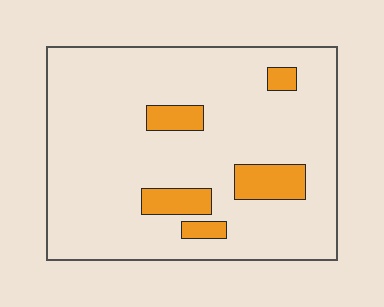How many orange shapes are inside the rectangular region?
5.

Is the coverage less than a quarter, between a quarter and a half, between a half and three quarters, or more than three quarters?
Less than a quarter.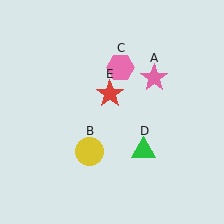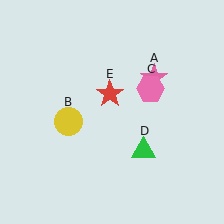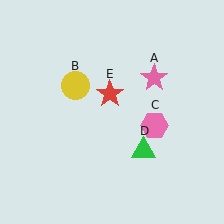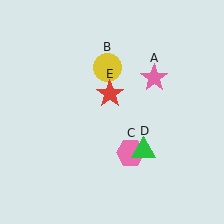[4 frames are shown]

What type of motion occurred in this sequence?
The yellow circle (object B), pink hexagon (object C) rotated clockwise around the center of the scene.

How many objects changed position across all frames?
2 objects changed position: yellow circle (object B), pink hexagon (object C).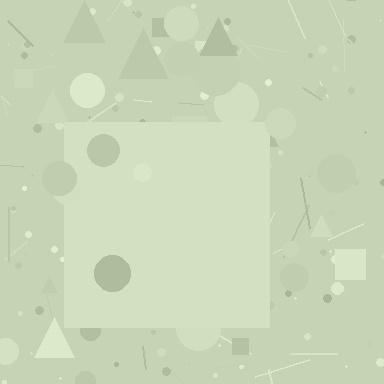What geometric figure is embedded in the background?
A square is embedded in the background.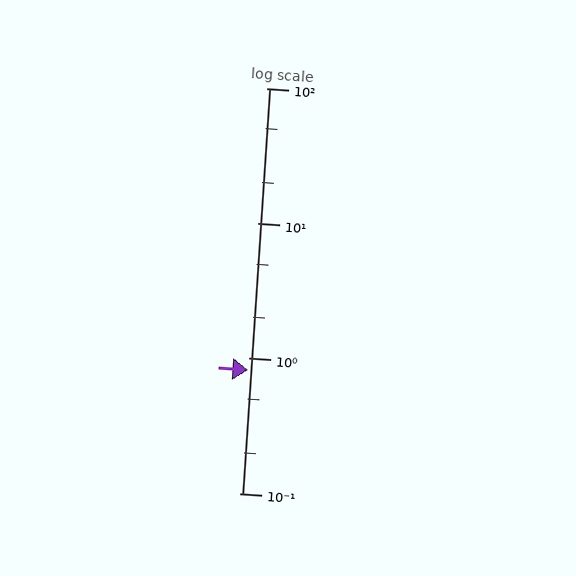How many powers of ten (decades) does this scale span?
The scale spans 3 decades, from 0.1 to 100.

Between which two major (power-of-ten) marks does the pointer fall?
The pointer is between 0.1 and 1.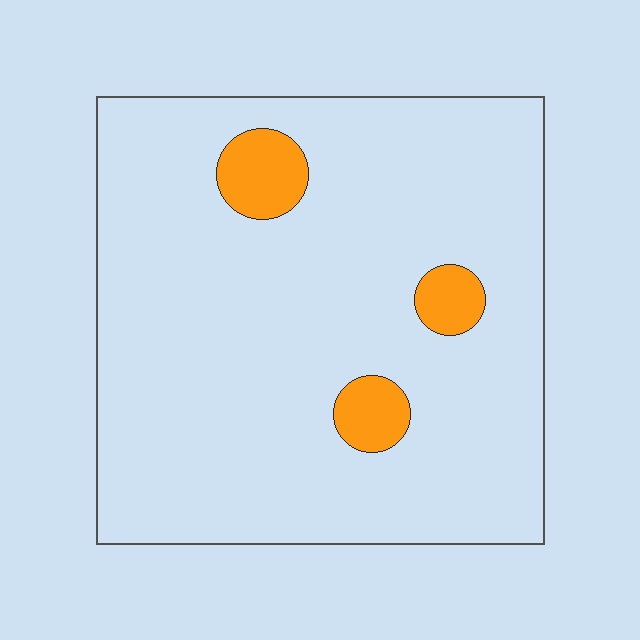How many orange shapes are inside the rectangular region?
3.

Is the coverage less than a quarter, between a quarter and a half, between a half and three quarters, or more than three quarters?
Less than a quarter.